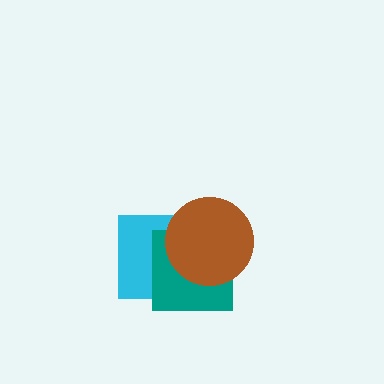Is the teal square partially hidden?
Yes, it is partially covered by another shape.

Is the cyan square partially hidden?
Yes, it is partially covered by another shape.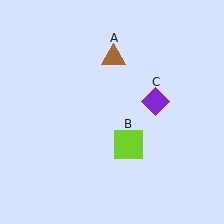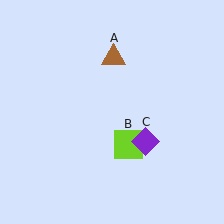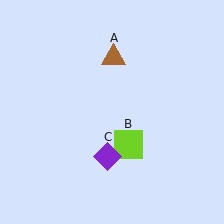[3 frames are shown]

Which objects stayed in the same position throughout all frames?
Brown triangle (object A) and lime square (object B) remained stationary.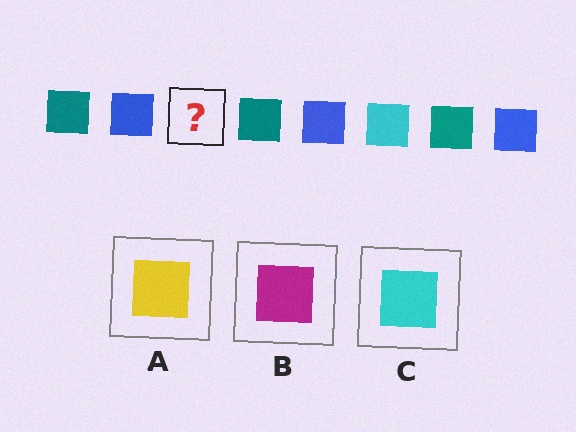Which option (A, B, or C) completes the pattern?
C.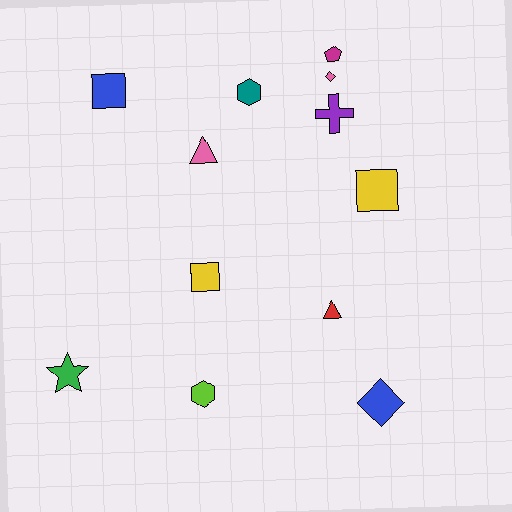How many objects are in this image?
There are 12 objects.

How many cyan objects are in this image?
There are no cyan objects.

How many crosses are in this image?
There is 1 cross.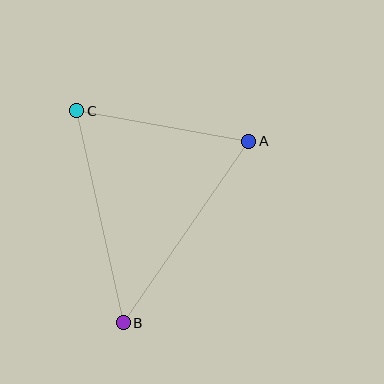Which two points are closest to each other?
Points A and C are closest to each other.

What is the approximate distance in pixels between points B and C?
The distance between B and C is approximately 217 pixels.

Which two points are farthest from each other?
Points A and B are farthest from each other.